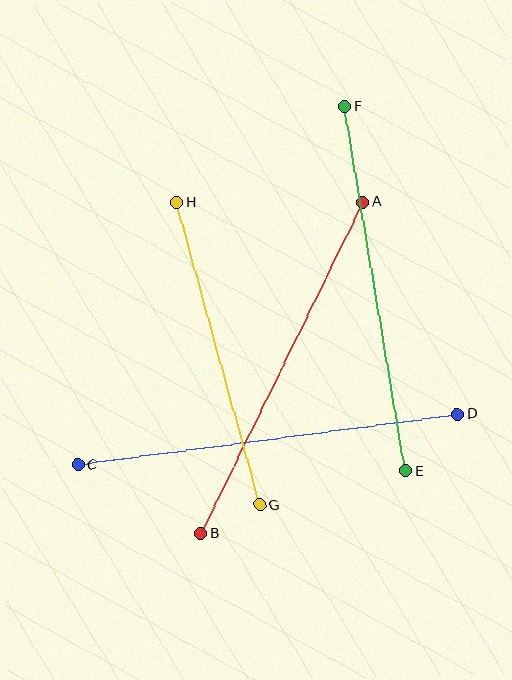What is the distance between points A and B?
The distance is approximately 369 pixels.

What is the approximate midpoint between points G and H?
The midpoint is at approximately (218, 354) pixels.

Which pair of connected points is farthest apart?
Points C and D are farthest apart.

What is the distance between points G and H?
The distance is approximately 313 pixels.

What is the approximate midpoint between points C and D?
The midpoint is at approximately (268, 439) pixels.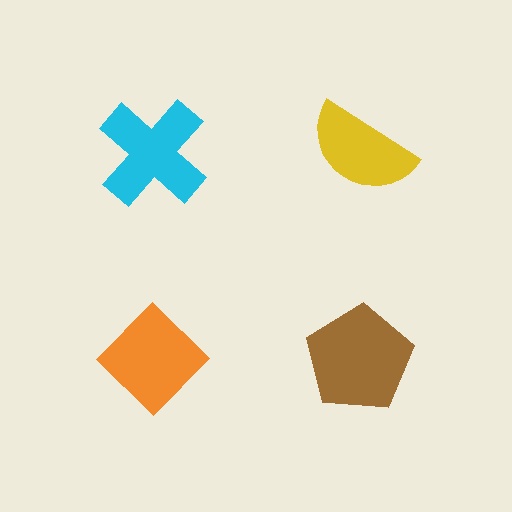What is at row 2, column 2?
A brown pentagon.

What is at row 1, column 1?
A cyan cross.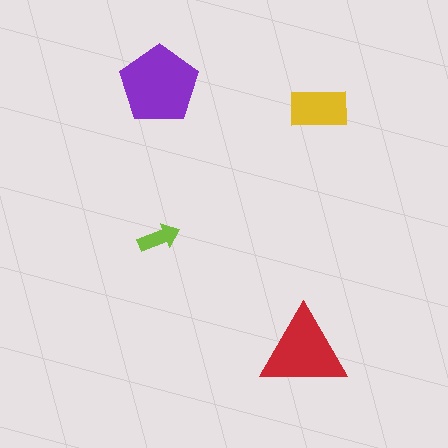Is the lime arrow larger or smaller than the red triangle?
Smaller.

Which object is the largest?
The purple pentagon.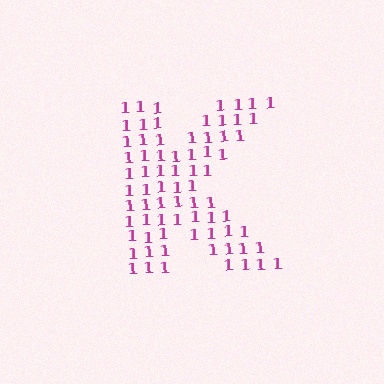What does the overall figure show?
The overall figure shows the letter K.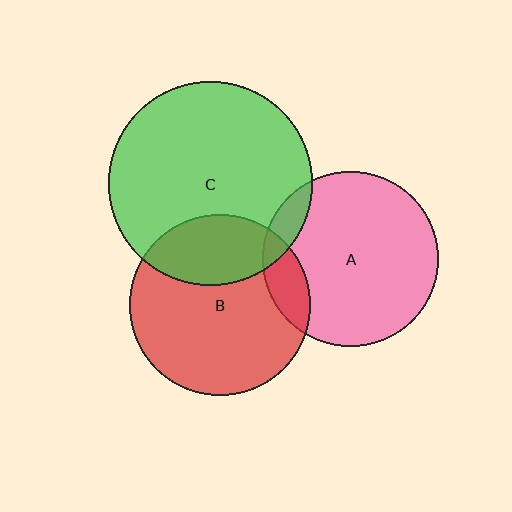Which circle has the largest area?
Circle C (green).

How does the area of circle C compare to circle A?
Approximately 1.4 times.